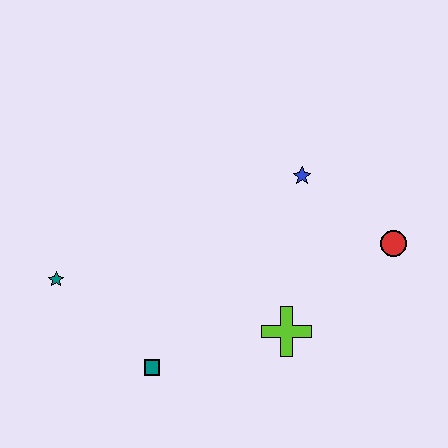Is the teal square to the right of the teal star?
Yes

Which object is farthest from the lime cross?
The teal star is farthest from the lime cross.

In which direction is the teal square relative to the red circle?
The teal square is to the left of the red circle.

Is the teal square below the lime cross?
Yes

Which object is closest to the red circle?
The blue star is closest to the red circle.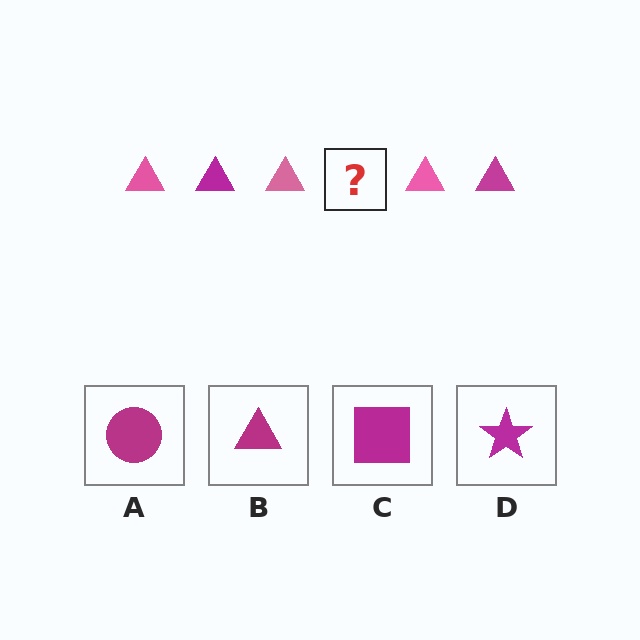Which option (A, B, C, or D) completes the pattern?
B.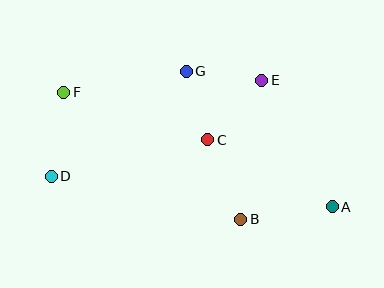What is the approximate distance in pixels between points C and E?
The distance between C and E is approximately 80 pixels.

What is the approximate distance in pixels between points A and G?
The distance between A and G is approximately 199 pixels.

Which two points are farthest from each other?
Points A and F are farthest from each other.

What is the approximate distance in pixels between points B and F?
The distance between B and F is approximately 218 pixels.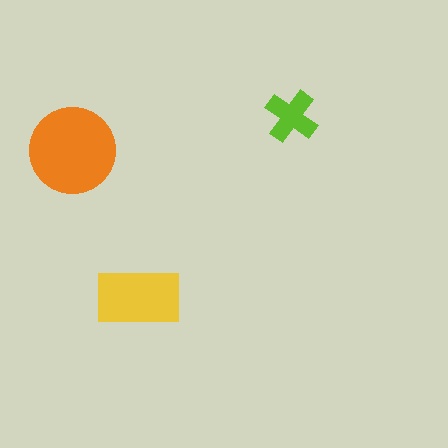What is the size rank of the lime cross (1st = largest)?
3rd.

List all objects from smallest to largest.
The lime cross, the yellow rectangle, the orange circle.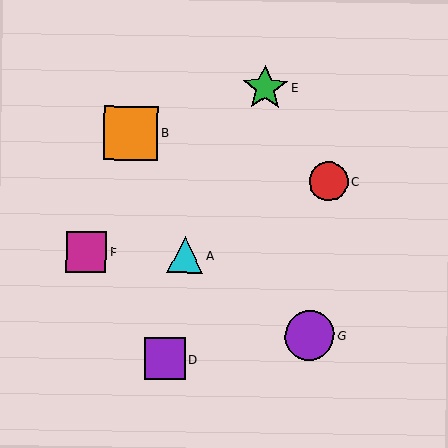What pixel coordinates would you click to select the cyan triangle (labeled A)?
Click at (185, 255) to select the cyan triangle A.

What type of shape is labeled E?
Shape E is a green star.